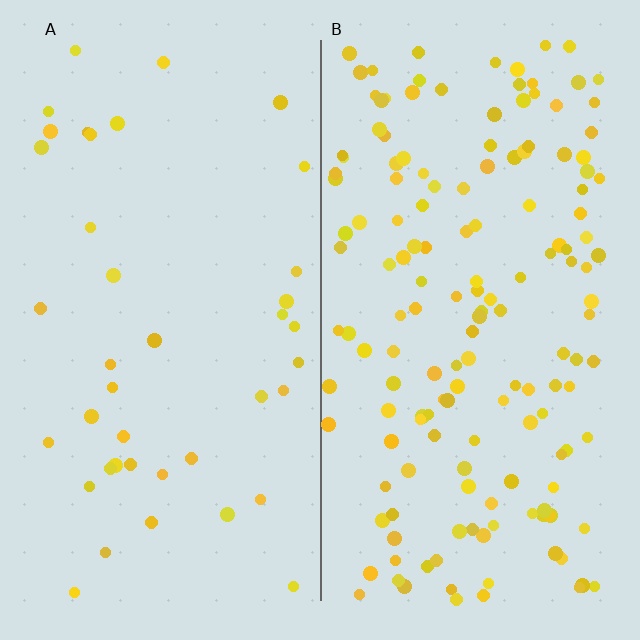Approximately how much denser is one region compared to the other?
Approximately 3.9× — region B over region A.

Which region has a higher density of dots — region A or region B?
B (the right).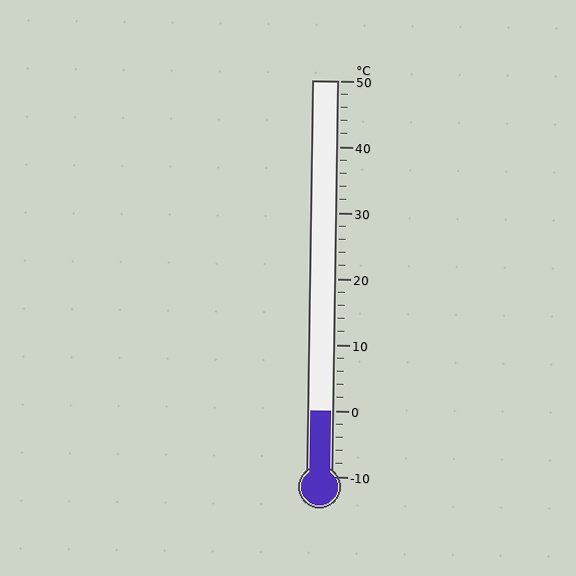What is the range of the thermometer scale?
The thermometer scale ranges from -10°C to 50°C.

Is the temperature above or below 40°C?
The temperature is below 40°C.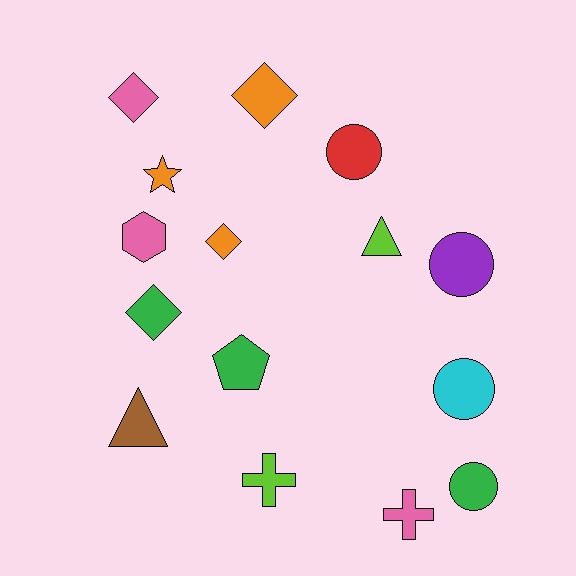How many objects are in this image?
There are 15 objects.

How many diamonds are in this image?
There are 4 diamonds.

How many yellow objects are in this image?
There are no yellow objects.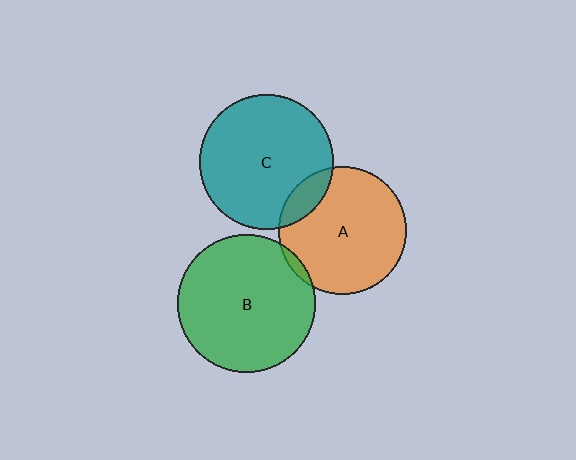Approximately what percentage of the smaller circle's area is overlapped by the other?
Approximately 5%.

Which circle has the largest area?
Circle B (green).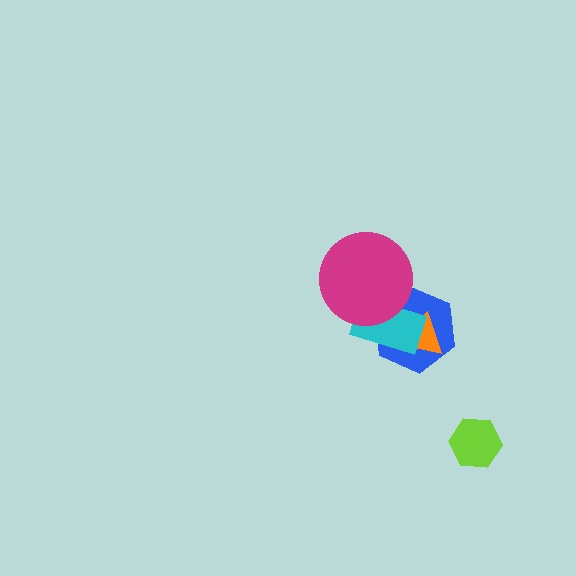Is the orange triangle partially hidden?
Yes, it is partially covered by another shape.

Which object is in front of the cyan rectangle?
The magenta circle is in front of the cyan rectangle.